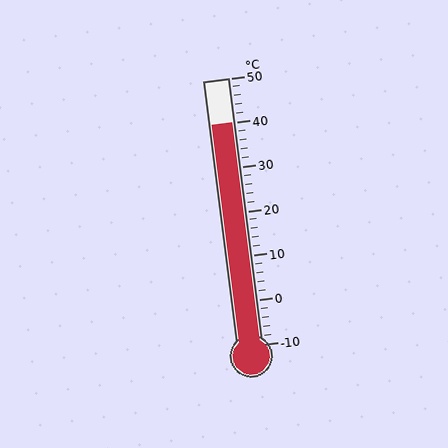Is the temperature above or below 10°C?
The temperature is above 10°C.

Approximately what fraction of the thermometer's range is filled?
The thermometer is filled to approximately 85% of its range.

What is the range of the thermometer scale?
The thermometer scale ranges from -10°C to 50°C.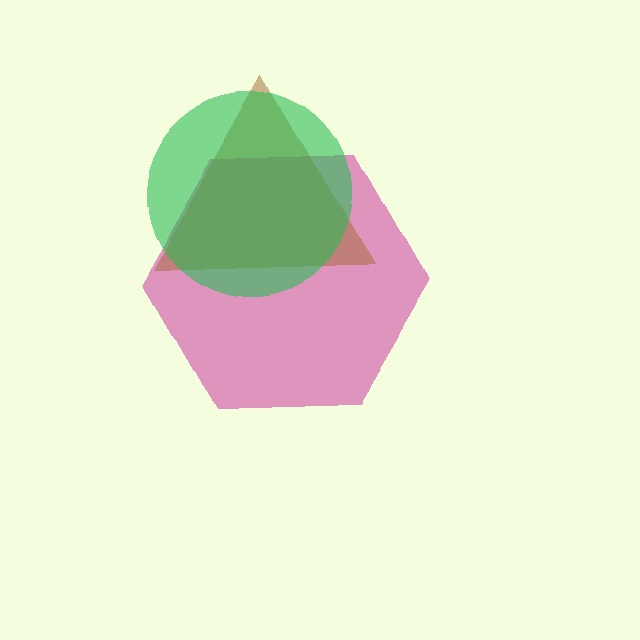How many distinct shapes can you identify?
There are 3 distinct shapes: a magenta hexagon, a brown triangle, a green circle.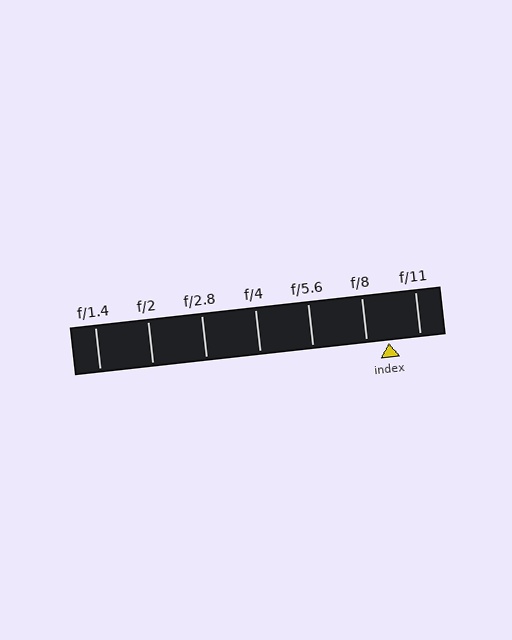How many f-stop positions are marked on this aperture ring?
There are 7 f-stop positions marked.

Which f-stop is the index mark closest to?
The index mark is closest to f/8.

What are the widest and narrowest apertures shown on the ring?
The widest aperture shown is f/1.4 and the narrowest is f/11.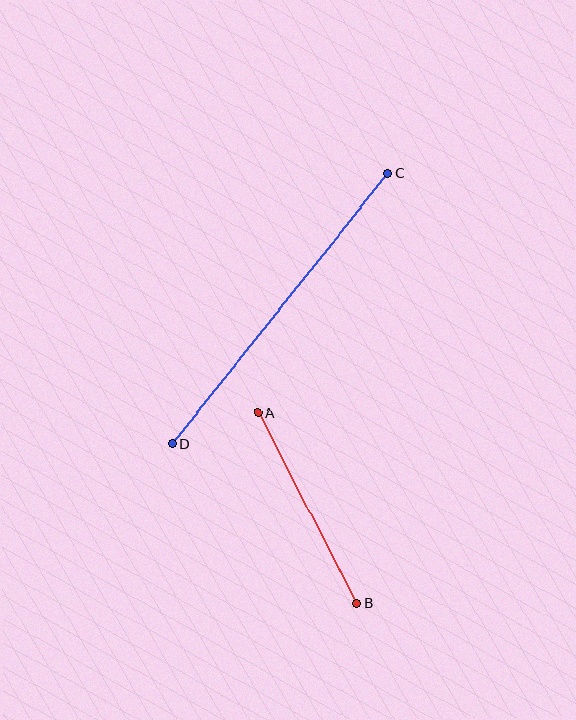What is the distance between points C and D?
The distance is approximately 346 pixels.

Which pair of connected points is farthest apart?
Points C and D are farthest apart.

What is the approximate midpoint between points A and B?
The midpoint is at approximately (307, 508) pixels.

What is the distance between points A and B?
The distance is approximately 215 pixels.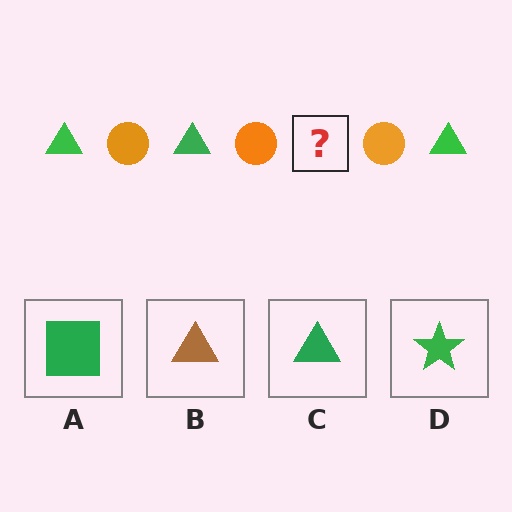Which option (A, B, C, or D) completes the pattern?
C.